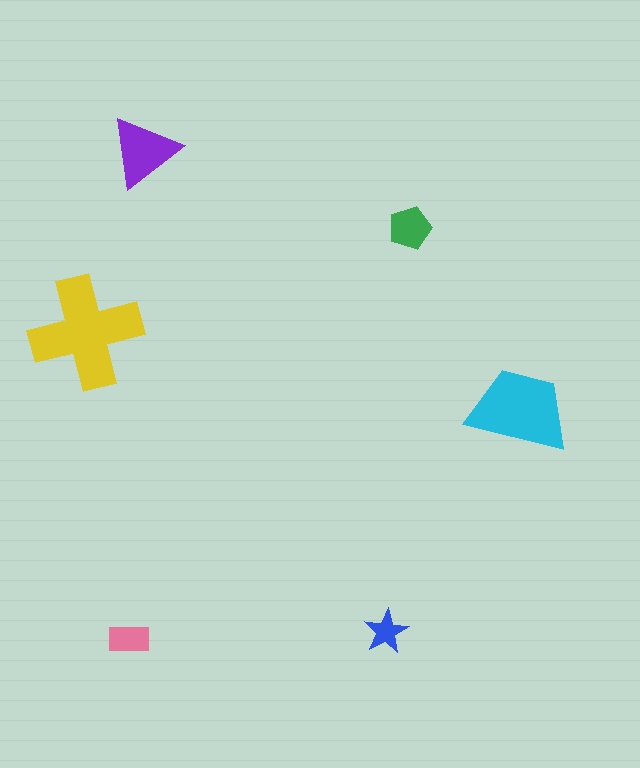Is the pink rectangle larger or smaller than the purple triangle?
Smaller.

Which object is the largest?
The yellow cross.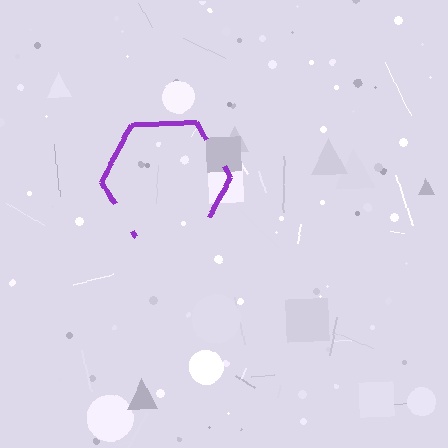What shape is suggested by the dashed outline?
The dashed outline suggests a hexagon.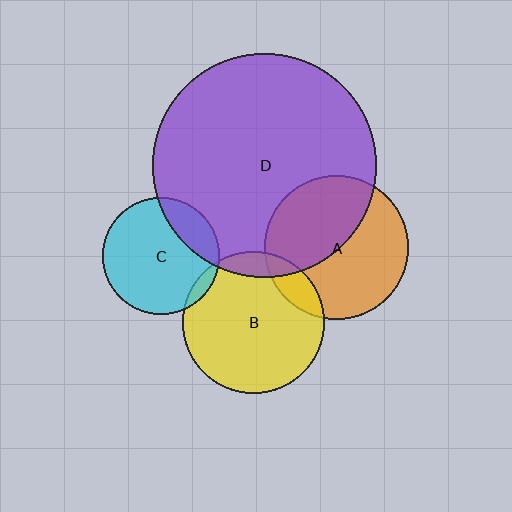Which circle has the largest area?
Circle D (purple).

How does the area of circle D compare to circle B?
Approximately 2.5 times.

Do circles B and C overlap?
Yes.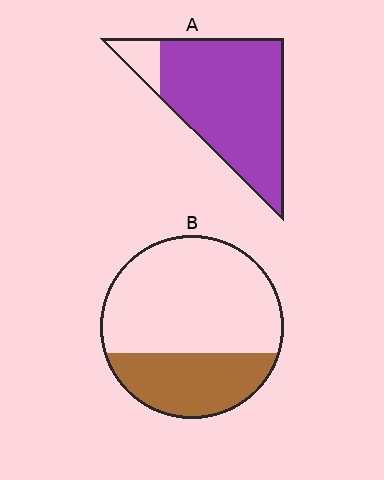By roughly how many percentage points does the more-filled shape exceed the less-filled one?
By roughly 55 percentage points (A over B).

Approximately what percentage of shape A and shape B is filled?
A is approximately 90% and B is approximately 30%.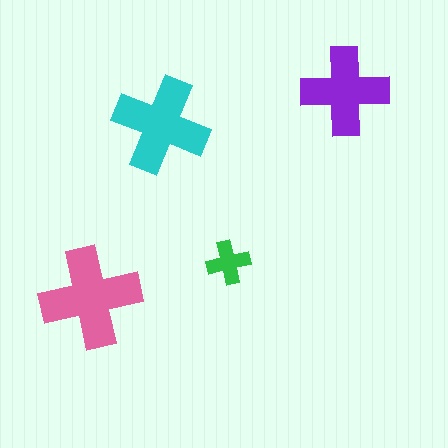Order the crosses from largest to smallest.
the pink one, the cyan one, the purple one, the green one.